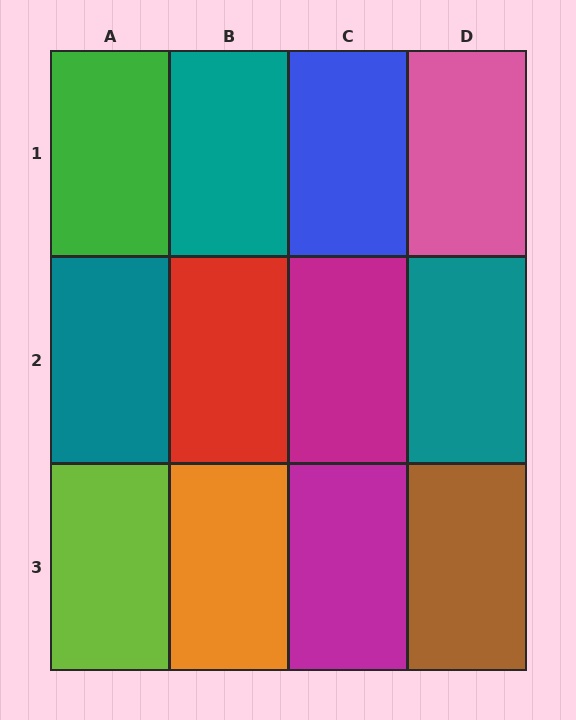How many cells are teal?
3 cells are teal.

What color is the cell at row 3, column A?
Lime.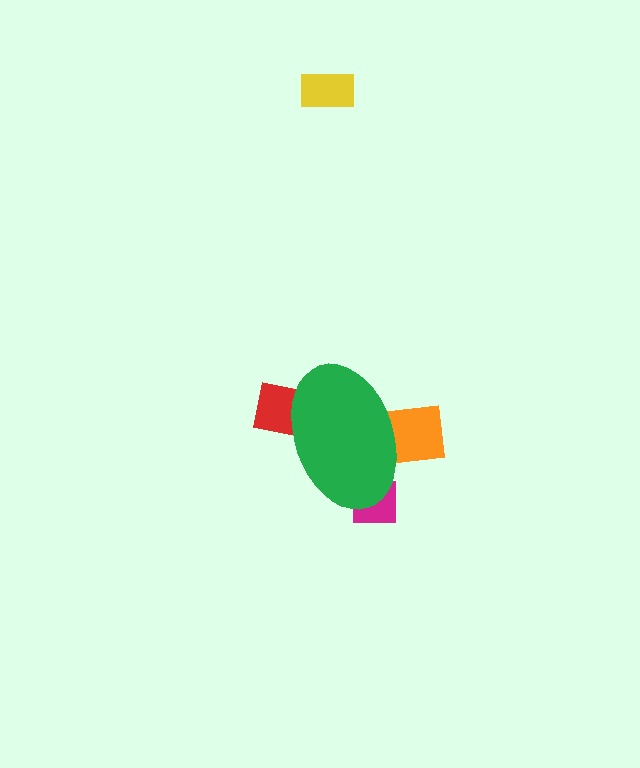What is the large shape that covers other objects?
A green ellipse.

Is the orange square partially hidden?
Yes, the orange square is partially hidden behind the green ellipse.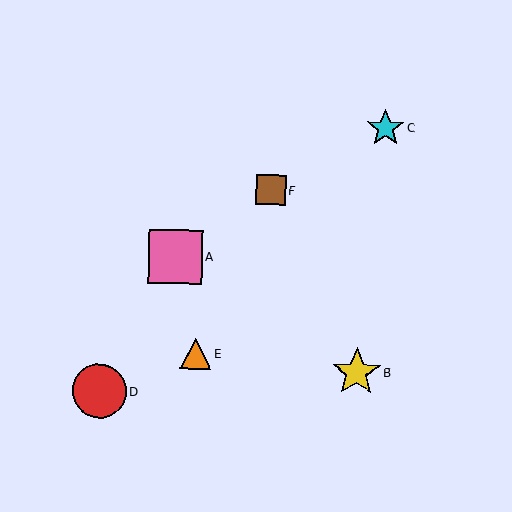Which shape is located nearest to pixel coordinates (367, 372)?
The yellow star (labeled B) at (356, 373) is nearest to that location.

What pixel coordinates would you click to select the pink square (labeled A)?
Click at (175, 257) to select the pink square A.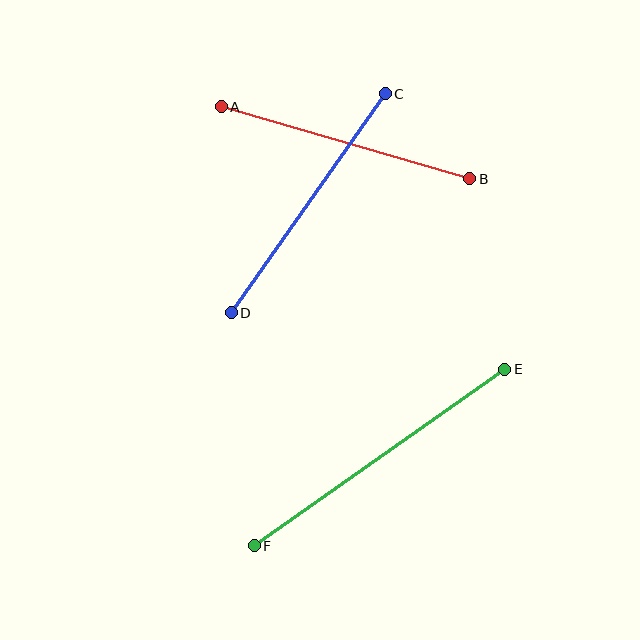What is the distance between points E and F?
The distance is approximately 306 pixels.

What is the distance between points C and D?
The distance is approximately 267 pixels.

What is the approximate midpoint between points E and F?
The midpoint is at approximately (380, 457) pixels.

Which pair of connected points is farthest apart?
Points E and F are farthest apart.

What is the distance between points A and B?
The distance is approximately 259 pixels.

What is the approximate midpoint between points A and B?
The midpoint is at approximately (346, 143) pixels.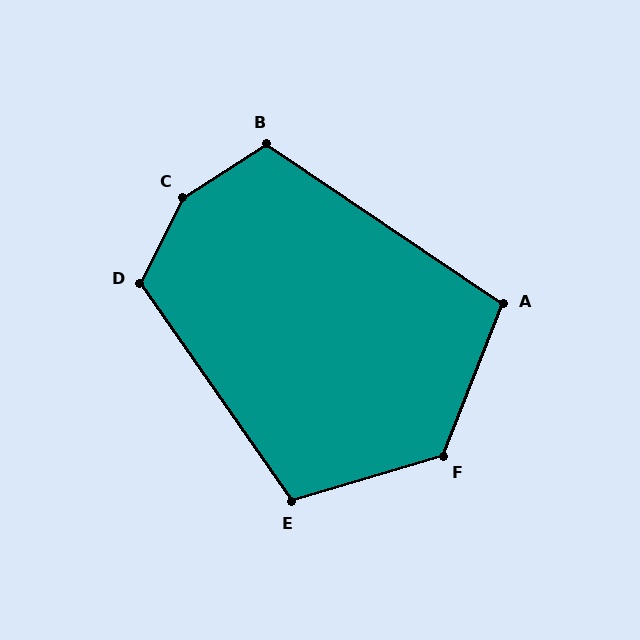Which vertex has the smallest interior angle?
A, at approximately 103 degrees.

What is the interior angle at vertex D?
Approximately 119 degrees (obtuse).